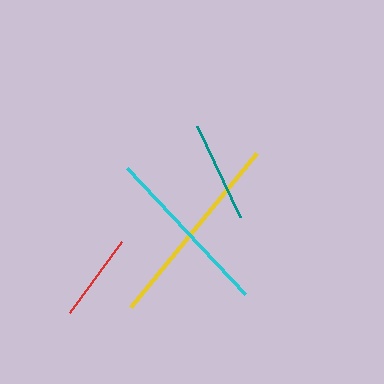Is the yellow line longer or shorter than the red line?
The yellow line is longer than the red line.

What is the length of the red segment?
The red segment is approximately 89 pixels long.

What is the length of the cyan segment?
The cyan segment is approximately 172 pixels long.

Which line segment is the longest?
The yellow line is the longest at approximately 198 pixels.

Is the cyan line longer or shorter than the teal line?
The cyan line is longer than the teal line.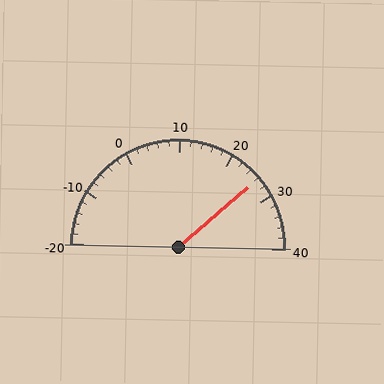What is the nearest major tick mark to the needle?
The nearest major tick mark is 30.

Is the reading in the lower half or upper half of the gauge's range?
The reading is in the upper half of the range (-20 to 40).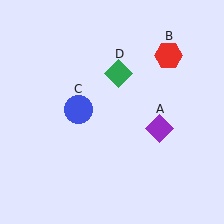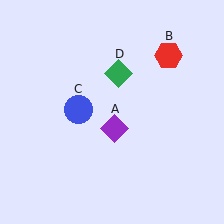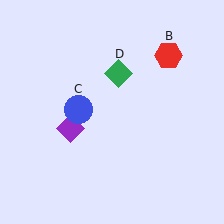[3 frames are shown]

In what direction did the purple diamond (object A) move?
The purple diamond (object A) moved left.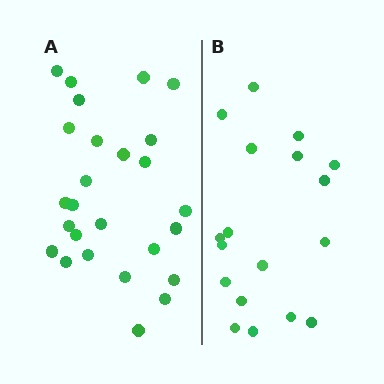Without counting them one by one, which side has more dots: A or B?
Region A (the left region) has more dots.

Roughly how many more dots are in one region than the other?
Region A has roughly 8 or so more dots than region B.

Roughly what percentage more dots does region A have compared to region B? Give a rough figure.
About 45% more.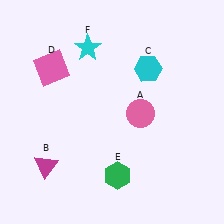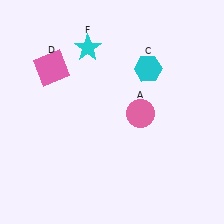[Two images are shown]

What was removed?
The green hexagon (E), the magenta triangle (B) were removed in Image 2.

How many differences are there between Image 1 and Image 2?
There are 2 differences between the two images.